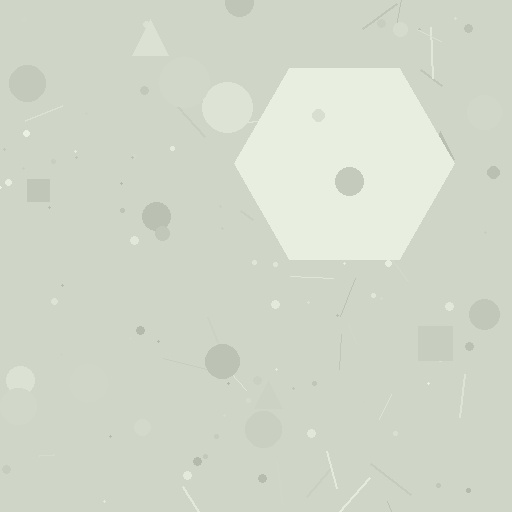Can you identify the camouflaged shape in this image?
The camouflaged shape is a hexagon.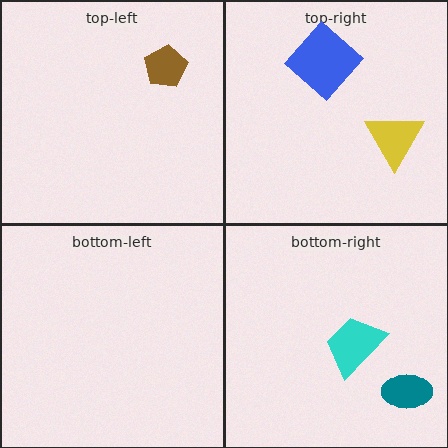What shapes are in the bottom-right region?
The cyan trapezoid, the teal ellipse.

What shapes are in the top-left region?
The brown pentagon.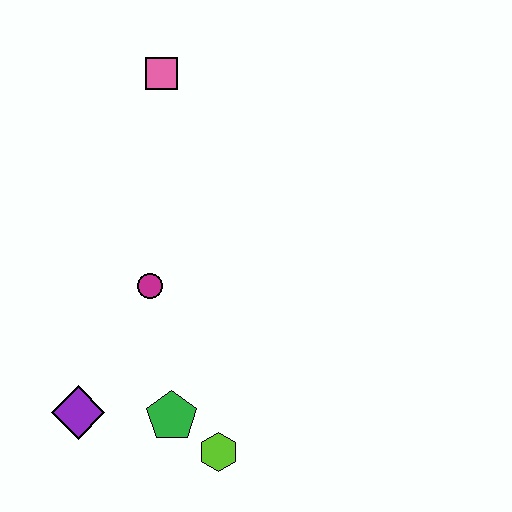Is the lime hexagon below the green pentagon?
Yes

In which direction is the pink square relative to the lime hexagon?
The pink square is above the lime hexagon.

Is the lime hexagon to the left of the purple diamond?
No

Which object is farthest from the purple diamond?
The pink square is farthest from the purple diamond.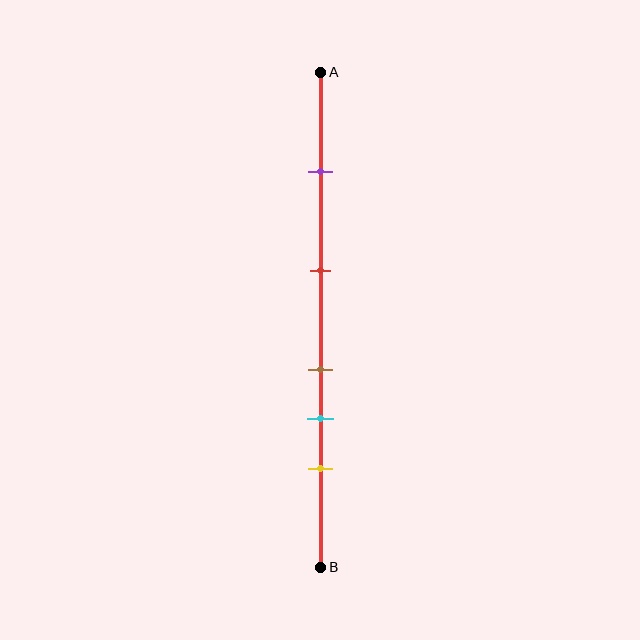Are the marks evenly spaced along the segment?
No, the marks are not evenly spaced.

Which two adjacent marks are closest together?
The brown and cyan marks are the closest adjacent pair.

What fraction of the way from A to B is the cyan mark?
The cyan mark is approximately 70% (0.7) of the way from A to B.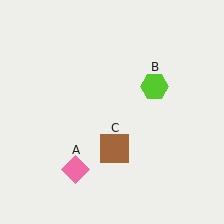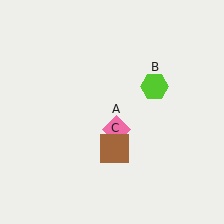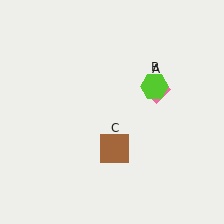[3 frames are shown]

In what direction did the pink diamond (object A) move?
The pink diamond (object A) moved up and to the right.